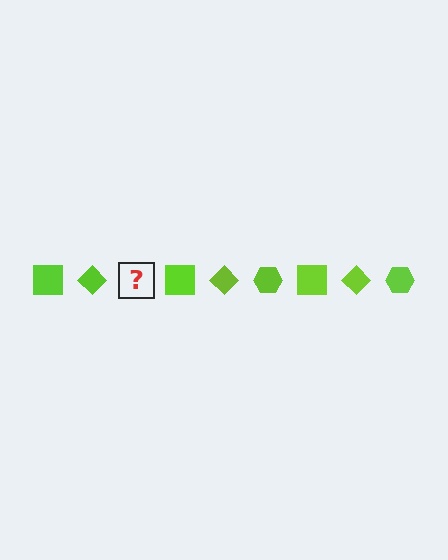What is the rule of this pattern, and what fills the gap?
The rule is that the pattern cycles through square, diamond, hexagon shapes in lime. The gap should be filled with a lime hexagon.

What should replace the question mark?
The question mark should be replaced with a lime hexagon.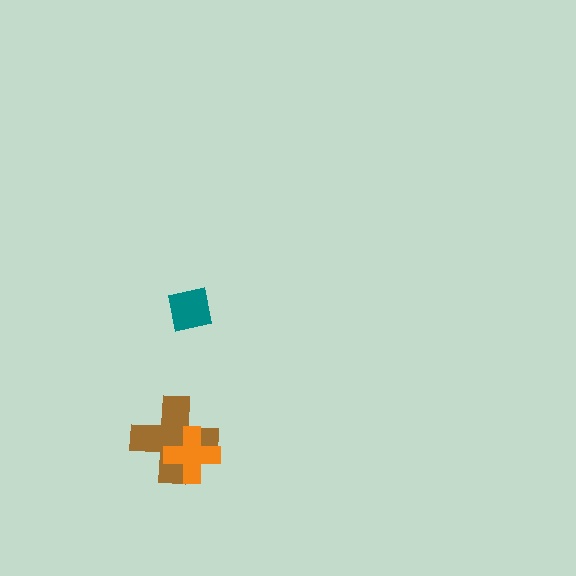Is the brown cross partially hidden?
Yes, it is partially covered by another shape.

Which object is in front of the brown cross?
The orange cross is in front of the brown cross.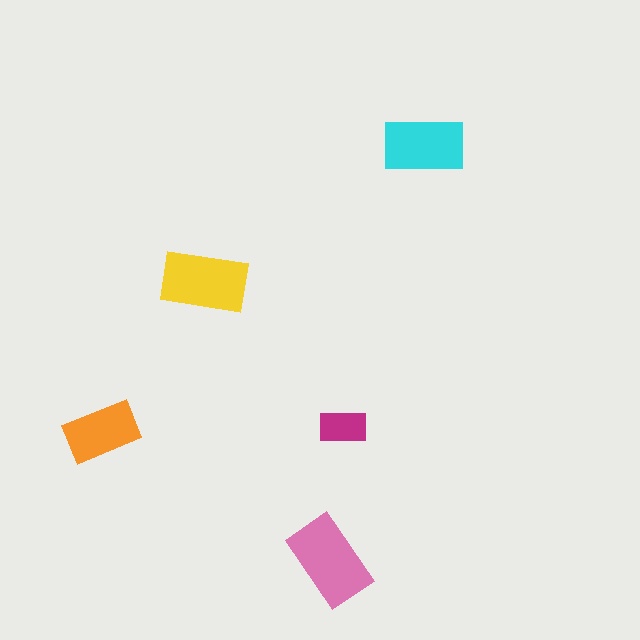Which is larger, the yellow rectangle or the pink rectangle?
The pink one.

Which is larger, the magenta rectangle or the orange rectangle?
The orange one.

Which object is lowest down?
The pink rectangle is bottommost.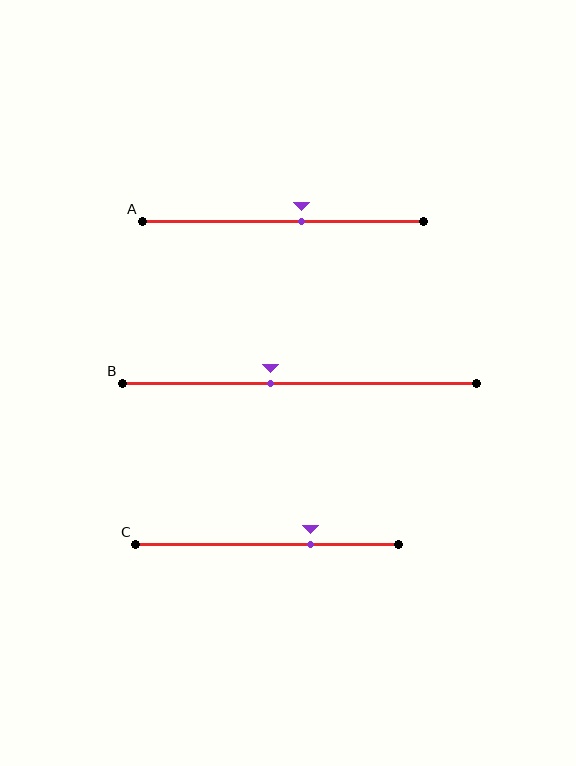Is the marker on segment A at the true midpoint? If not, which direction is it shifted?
No, the marker on segment A is shifted to the right by about 6% of the segment length.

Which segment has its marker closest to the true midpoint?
Segment A has its marker closest to the true midpoint.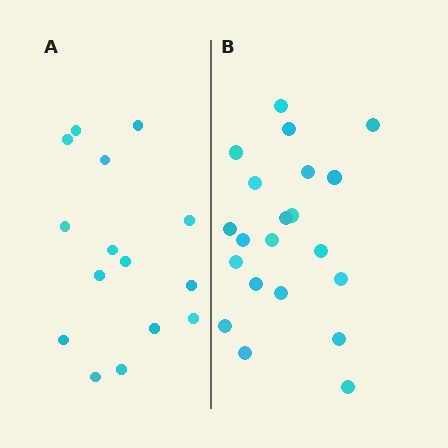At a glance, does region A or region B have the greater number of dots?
Region B (the right region) has more dots.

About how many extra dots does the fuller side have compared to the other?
Region B has about 6 more dots than region A.